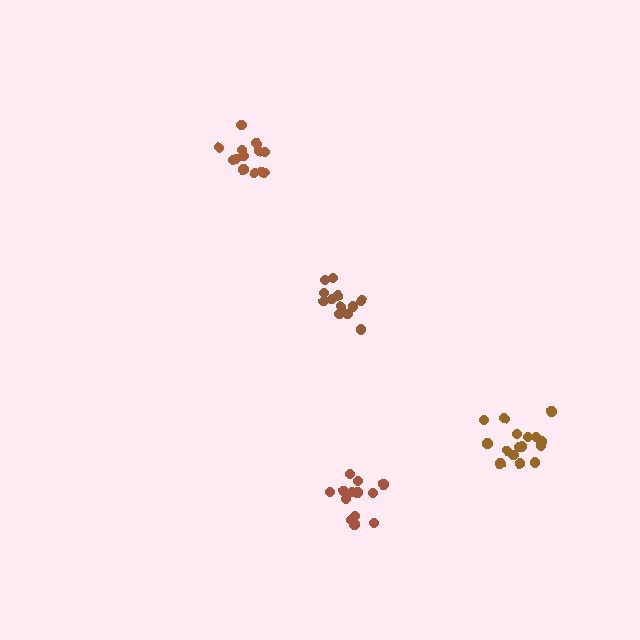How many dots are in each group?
Group 1: 13 dots, Group 2: 13 dots, Group 3: 17 dots, Group 4: 12 dots (55 total).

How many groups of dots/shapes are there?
There are 4 groups.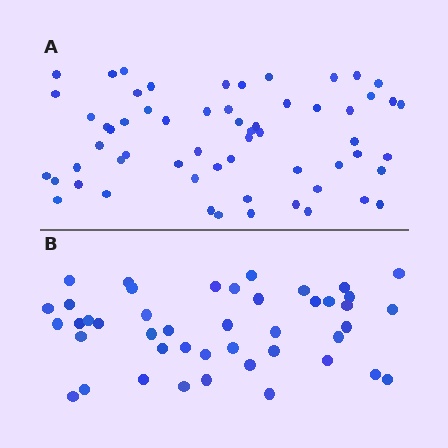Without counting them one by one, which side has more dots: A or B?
Region A (the top region) has more dots.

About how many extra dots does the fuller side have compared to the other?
Region A has approximately 15 more dots than region B.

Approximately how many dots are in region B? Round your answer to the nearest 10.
About 40 dots. (The exact count is 44, which rounds to 40.)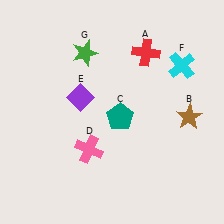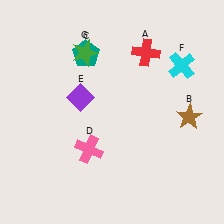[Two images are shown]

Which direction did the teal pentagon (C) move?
The teal pentagon (C) moved up.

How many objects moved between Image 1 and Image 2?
1 object moved between the two images.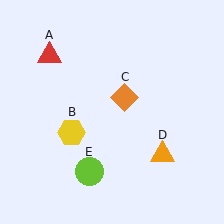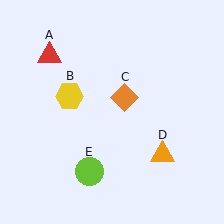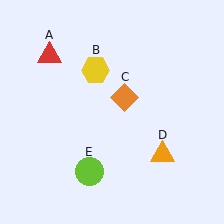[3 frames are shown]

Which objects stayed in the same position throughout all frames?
Red triangle (object A) and orange diamond (object C) and orange triangle (object D) and lime circle (object E) remained stationary.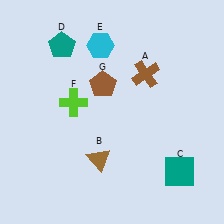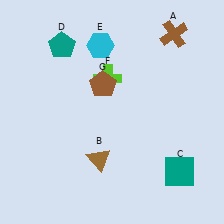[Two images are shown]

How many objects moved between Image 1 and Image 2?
2 objects moved between the two images.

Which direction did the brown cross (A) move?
The brown cross (A) moved up.